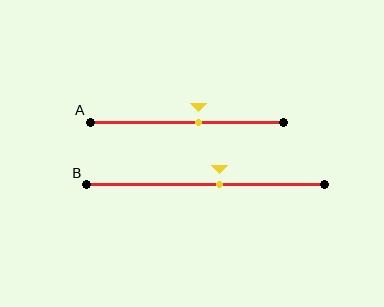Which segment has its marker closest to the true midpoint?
Segment B has its marker closest to the true midpoint.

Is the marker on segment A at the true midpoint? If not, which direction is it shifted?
No, the marker on segment A is shifted to the right by about 6% of the segment length.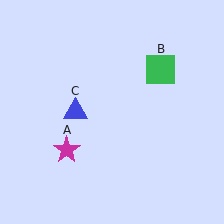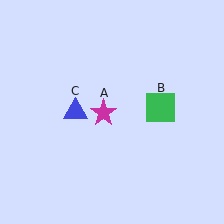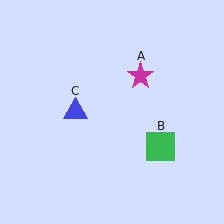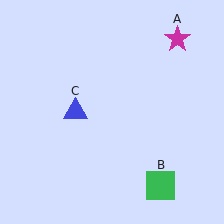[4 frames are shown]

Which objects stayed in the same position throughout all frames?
Blue triangle (object C) remained stationary.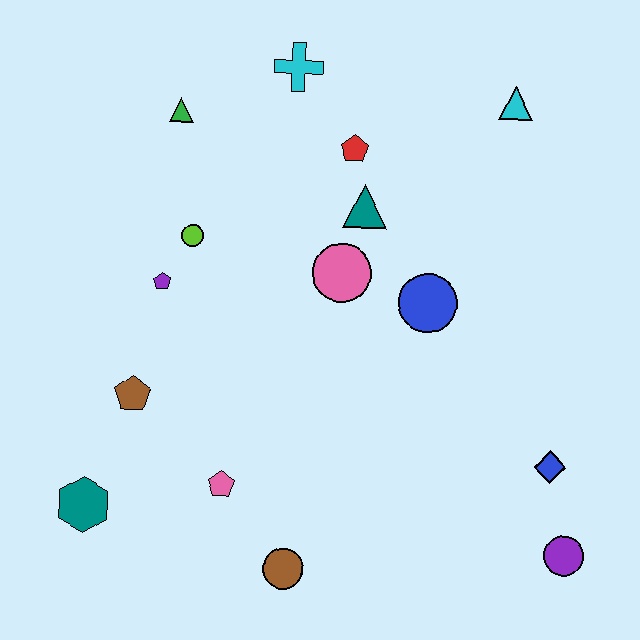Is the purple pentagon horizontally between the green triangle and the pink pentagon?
No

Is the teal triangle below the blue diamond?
No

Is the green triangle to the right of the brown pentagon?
Yes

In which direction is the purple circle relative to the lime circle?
The purple circle is to the right of the lime circle.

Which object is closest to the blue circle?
The pink circle is closest to the blue circle.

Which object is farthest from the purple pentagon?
The purple circle is farthest from the purple pentagon.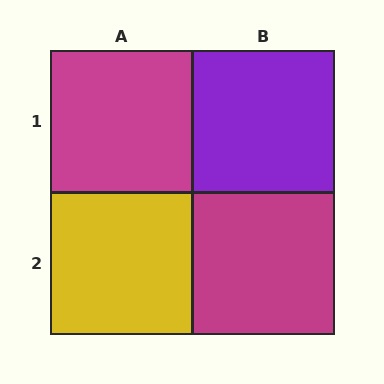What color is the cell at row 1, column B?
Purple.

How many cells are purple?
1 cell is purple.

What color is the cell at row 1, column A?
Magenta.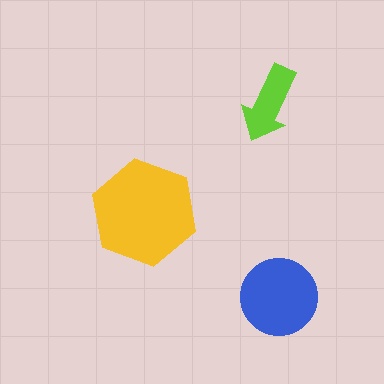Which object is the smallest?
The lime arrow.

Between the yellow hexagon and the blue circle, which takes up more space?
The yellow hexagon.